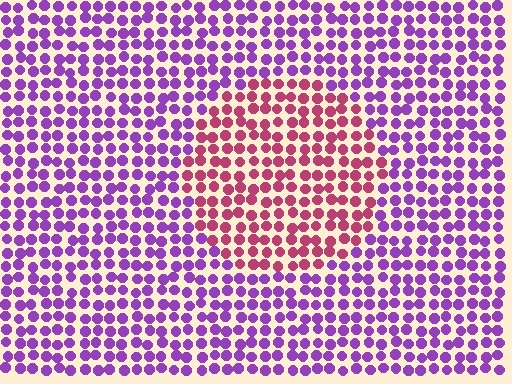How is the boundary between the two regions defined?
The boundary is defined purely by a slight shift in hue (about 55 degrees). Spacing, size, and orientation are identical on both sides.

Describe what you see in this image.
The image is filled with small purple elements in a uniform arrangement. A circle-shaped region is visible where the elements are tinted to a slightly different hue, forming a subtle color boundary.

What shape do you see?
I see a circle.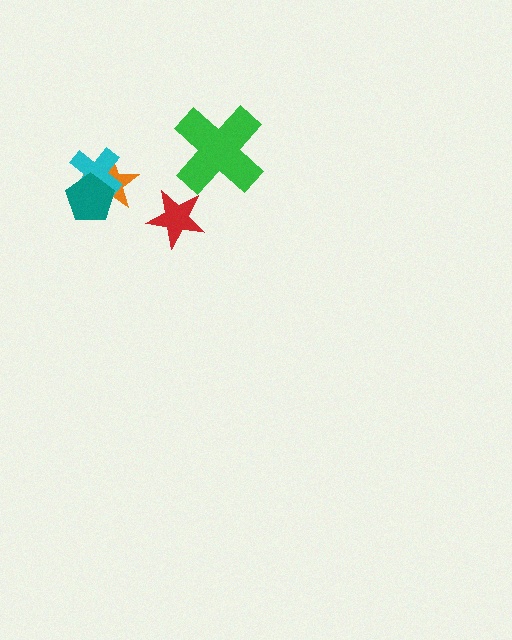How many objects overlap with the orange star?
2 objects overlap with the orange star.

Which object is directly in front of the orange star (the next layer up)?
The cyan cross is directly in front of the orange star.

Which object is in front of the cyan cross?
The teal pentagon is in front of the cyan cross.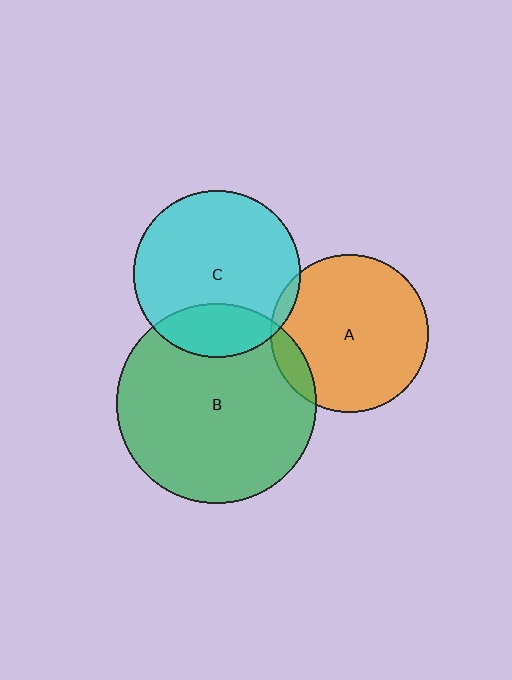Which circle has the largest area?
Circle B (green).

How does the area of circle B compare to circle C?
Approximately 1.4 times.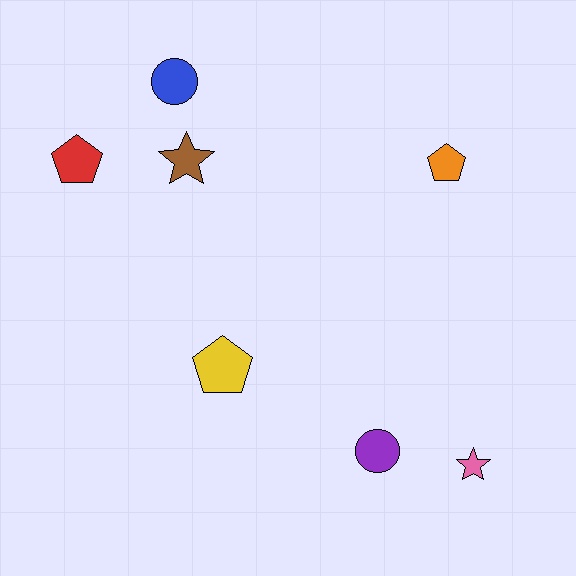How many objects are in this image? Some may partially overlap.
There are 7 objects.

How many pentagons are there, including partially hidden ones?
There are 3 pentagons.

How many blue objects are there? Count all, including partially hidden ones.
There is 1 blue object.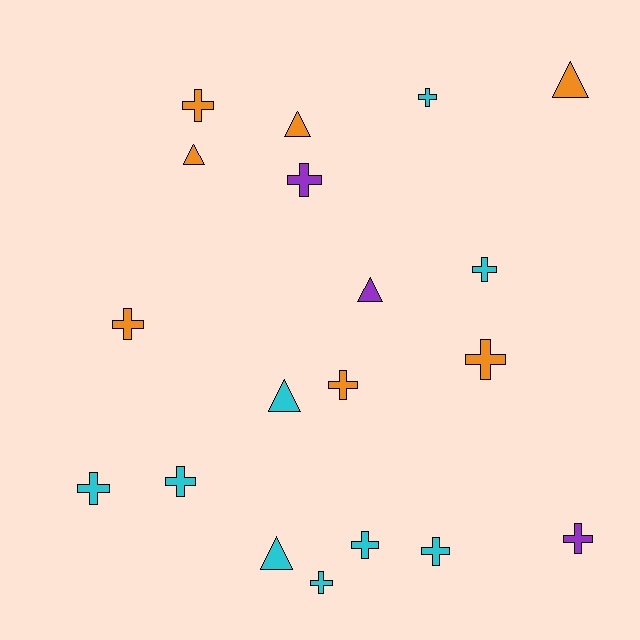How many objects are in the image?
There are 19 objects.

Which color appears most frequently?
Cyan, with 9 objects.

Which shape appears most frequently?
Cross, with 13 objects.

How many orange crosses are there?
There are 4 orange crosses.